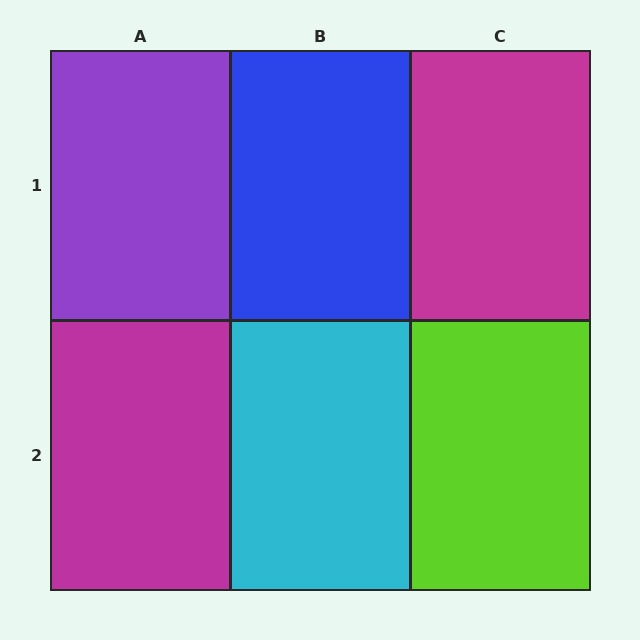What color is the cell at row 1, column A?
Purple.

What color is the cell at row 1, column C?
Magenta.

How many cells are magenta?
2 cells are magenta.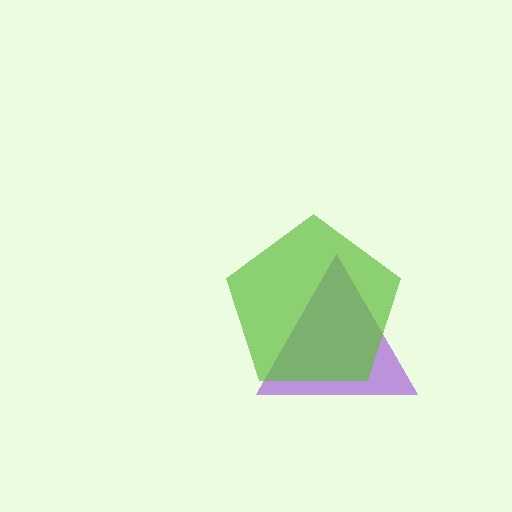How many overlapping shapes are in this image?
There are 2 overlapping shapes in the image.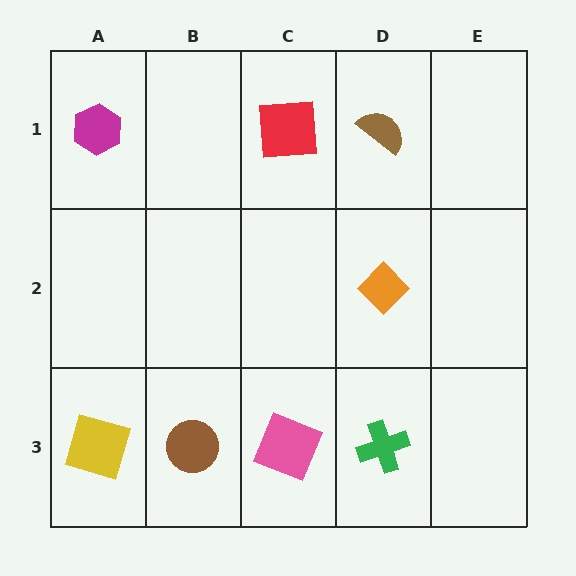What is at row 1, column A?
A magenta hexagon.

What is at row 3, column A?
A yellow square.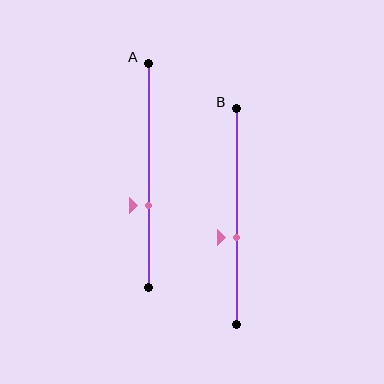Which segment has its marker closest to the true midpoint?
Segment B has its marker closest to the true midpoint.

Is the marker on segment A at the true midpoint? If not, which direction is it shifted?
No, the marker on segment A is shifted downward by about 14% of the segment length.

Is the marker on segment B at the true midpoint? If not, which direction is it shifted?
No, the marker on segment B is shifted downward by about 10% of the segment length.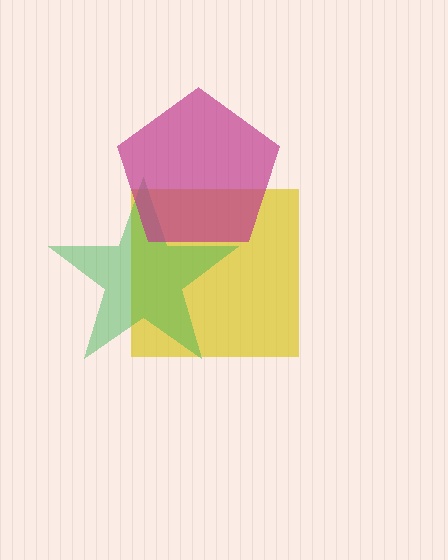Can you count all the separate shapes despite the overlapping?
Yes, there are 3 separate shapes.